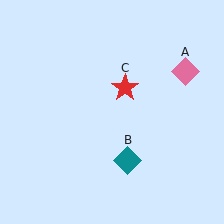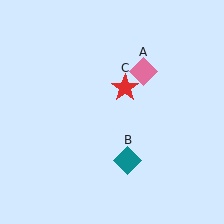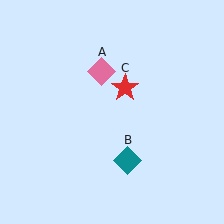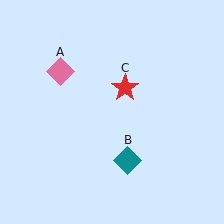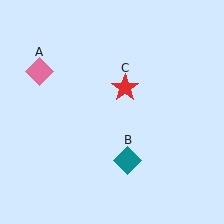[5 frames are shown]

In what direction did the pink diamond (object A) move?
The pink diamond (object A) moved left.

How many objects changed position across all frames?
1 object changed position: pink diamond (object A).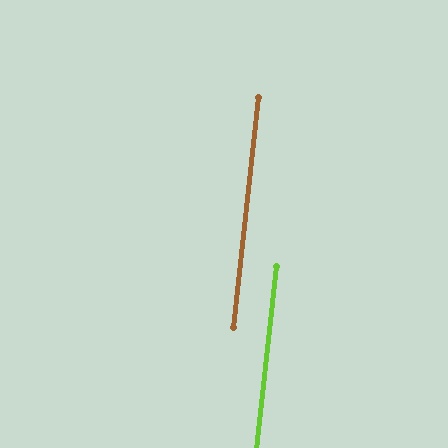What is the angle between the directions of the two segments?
Approximately 0 degrees.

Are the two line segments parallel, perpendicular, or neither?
Parallel — their directions differ by only 0.2°.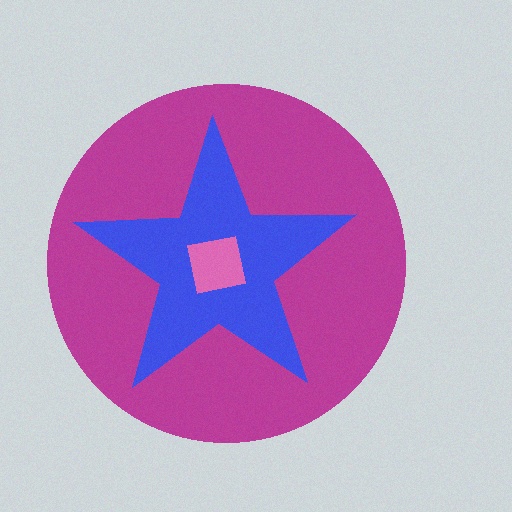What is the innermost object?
The pink square.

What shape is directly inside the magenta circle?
The blue star.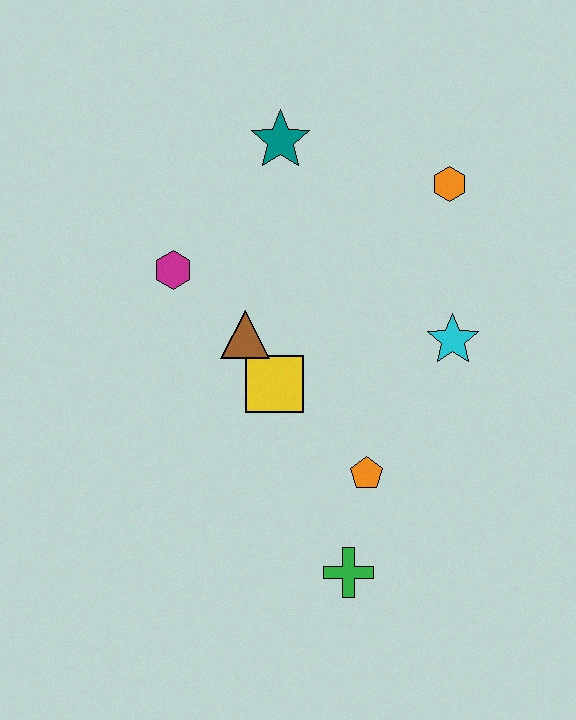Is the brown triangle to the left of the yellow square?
Yes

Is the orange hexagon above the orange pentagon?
Yes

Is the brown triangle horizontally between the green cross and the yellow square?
No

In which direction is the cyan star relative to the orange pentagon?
The cyan star is above the orange pentagon.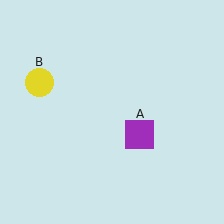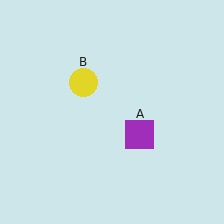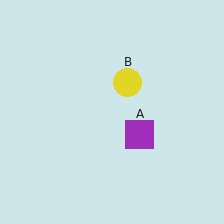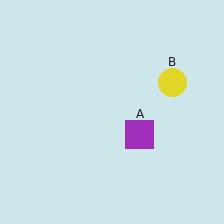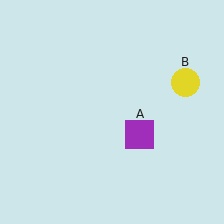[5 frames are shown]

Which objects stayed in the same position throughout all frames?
Purple square (object A) remained stationary.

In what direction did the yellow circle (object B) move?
The yellow circle (object B) moved right.